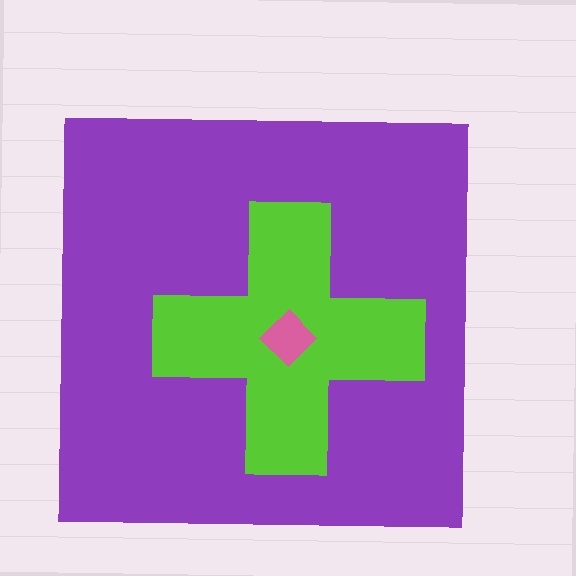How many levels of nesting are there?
3.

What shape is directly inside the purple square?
The lime cross.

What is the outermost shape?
The purple square.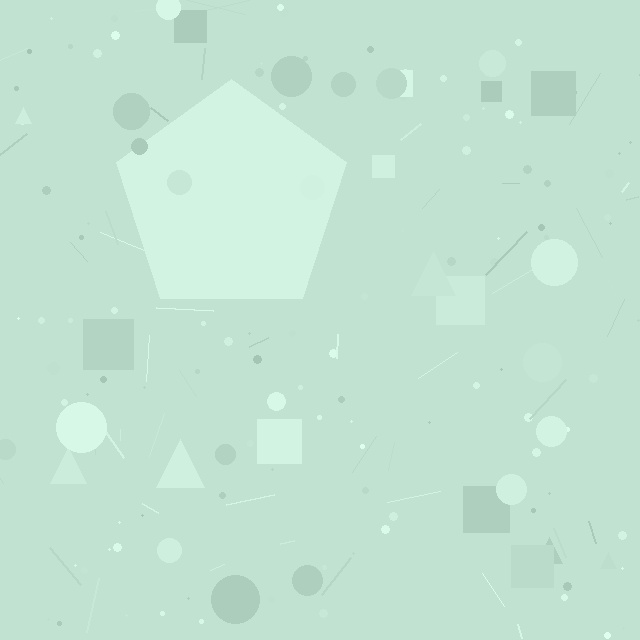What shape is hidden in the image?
A pentagon is hidden in the image.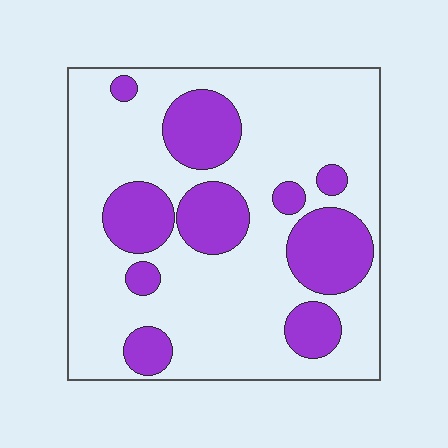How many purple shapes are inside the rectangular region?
10.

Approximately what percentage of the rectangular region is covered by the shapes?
Approximately 30%.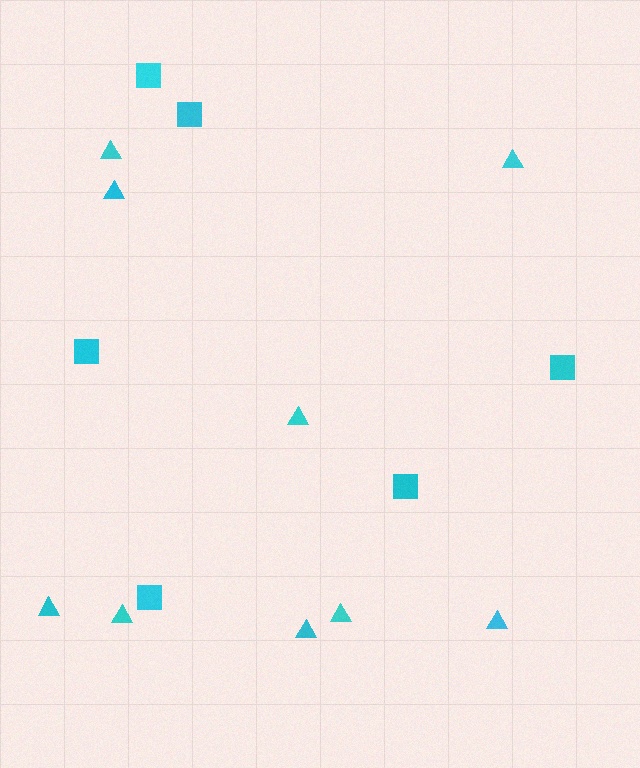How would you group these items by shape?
There are 2 groups: one group of squares (6) and one group of triangles (9).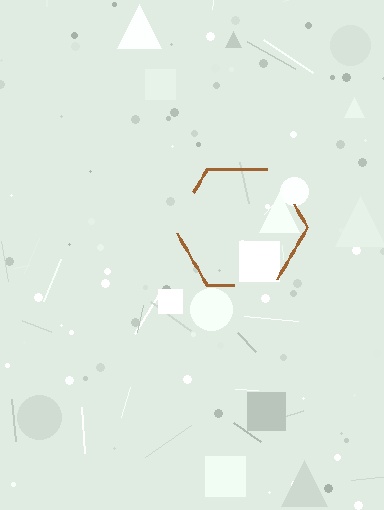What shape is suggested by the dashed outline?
The dashed outline suggests a hexagon.